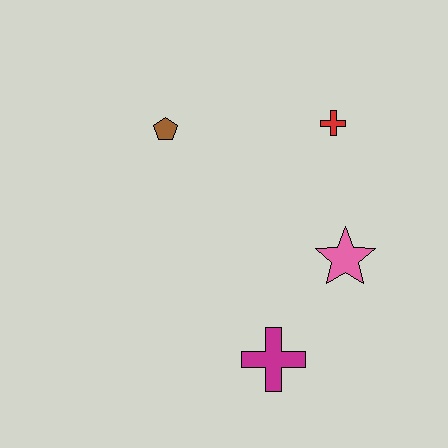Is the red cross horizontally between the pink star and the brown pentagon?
Yes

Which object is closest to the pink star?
The magenta cross is closest to the pink star.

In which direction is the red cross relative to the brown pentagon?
The red cross is to the right of the brown pentagon.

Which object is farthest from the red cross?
The magenta cross is farthest from the red cross.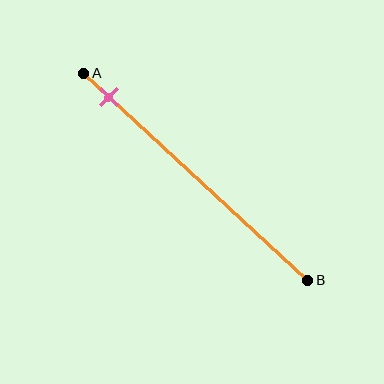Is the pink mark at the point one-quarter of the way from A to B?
No, the mark is at about 10% from A, not at the 25% one-quarter point.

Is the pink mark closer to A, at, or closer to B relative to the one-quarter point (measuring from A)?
The pink mark is closer to point A than the one-quarter point of segment AB.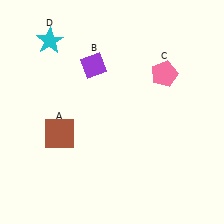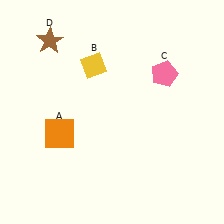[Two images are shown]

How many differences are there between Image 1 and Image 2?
There are 3 differences between the two images.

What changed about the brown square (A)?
In Image 1, A is brown. In Image 2, it changed to orange.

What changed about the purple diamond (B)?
In Image 1, B is purple. In Image 2, it changed to yellow.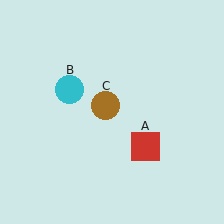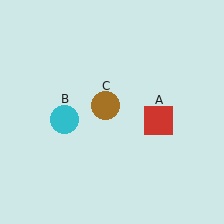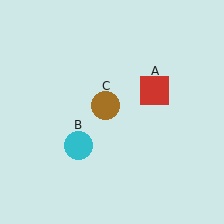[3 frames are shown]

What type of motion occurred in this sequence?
The red square (object A), cyan circle (object B) rotated counterclockwise around the center of the scene.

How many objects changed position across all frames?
2 objects changed position: red square (object A), cyan circle (object B).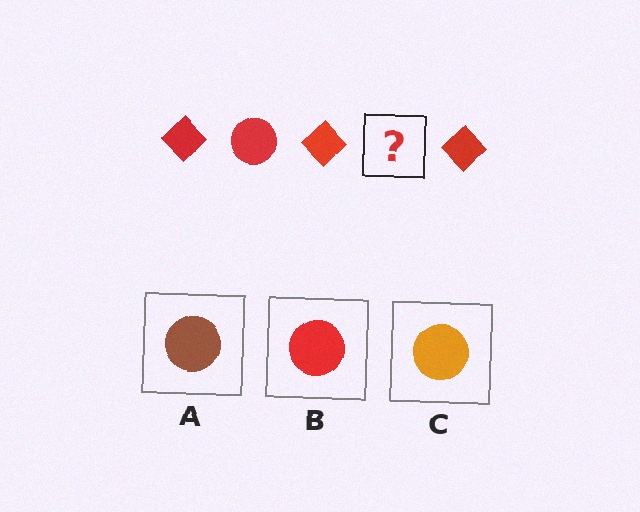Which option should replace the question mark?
Option B.